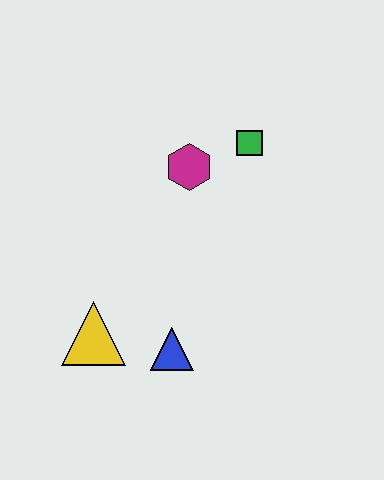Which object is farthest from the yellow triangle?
The green square is farthest from the yellow triangle.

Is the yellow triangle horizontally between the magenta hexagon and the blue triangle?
No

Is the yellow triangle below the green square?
Yes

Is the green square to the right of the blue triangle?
Yes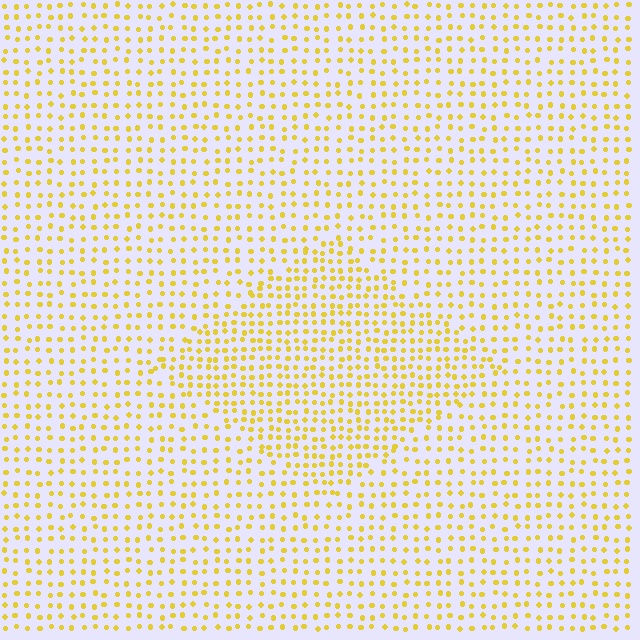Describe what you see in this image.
The image contains small yellow elements arranged at two different densities. A diamond-shaped region is visible where the elements are more densely packed than the surrounding area.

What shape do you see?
I see a diamond.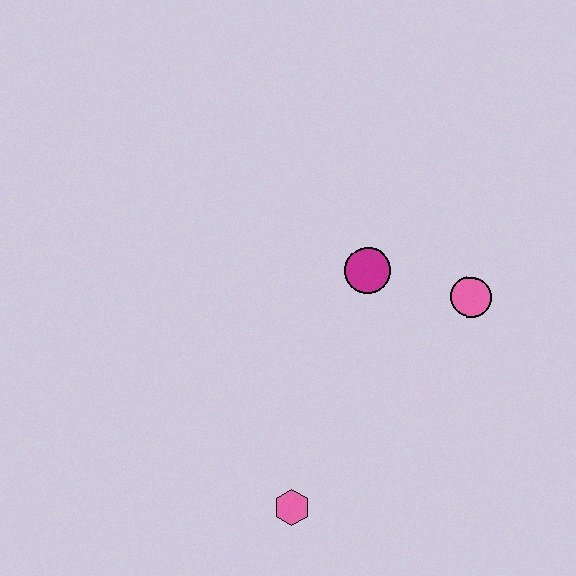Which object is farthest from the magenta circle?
The pink hexagon is farthest from the magenta circle.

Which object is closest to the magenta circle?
The pink circle is closest to the magenta circle.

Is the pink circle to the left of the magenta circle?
No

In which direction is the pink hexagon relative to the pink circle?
The pink hexagon is below the pink circle.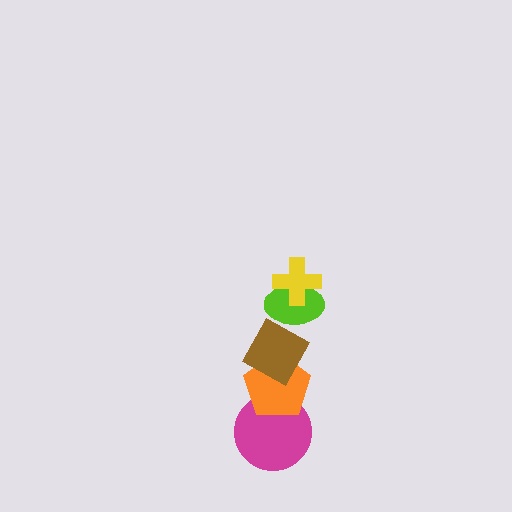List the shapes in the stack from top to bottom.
From top to bottom: the yellow cross, the lime ellipse, the brown diamond, the orange pentagon, the magenta circle.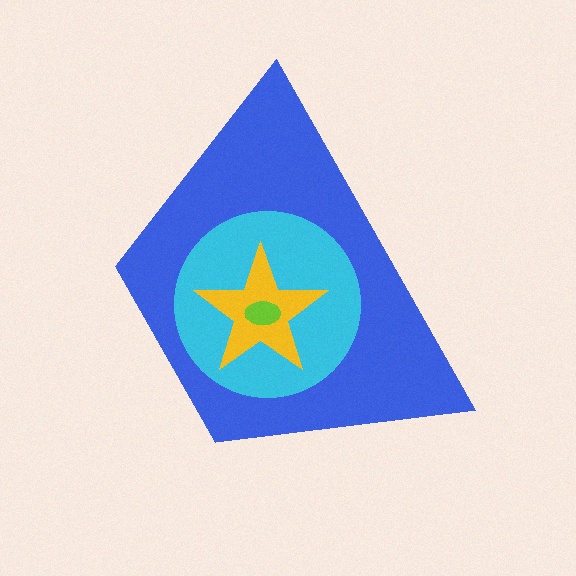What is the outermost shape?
The blue trapezoid.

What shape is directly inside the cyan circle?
The yellow star.